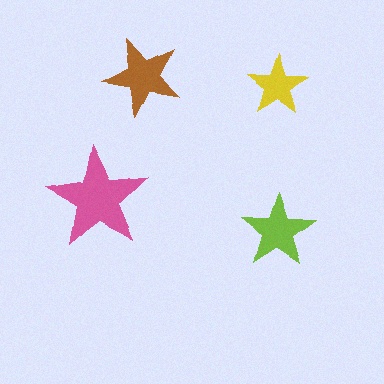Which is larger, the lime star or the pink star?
The pink one.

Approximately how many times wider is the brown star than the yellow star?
About 1.5 times wider.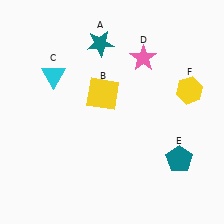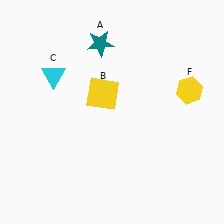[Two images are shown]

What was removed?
The teal pentagon (E), the pink star (D) were removed in Image 2.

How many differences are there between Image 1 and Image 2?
There are 2 differences between the two images.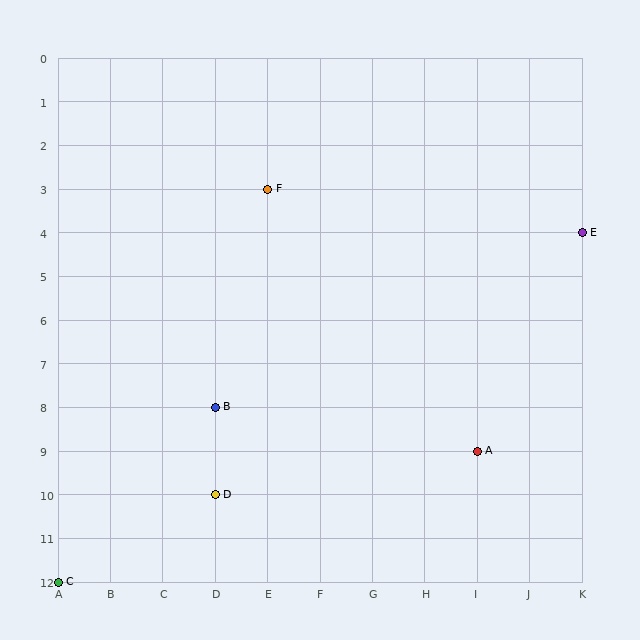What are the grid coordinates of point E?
Point E is at grid coordinates (K, 4).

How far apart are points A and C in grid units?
Points A and C are 8 columns and 3 rows apart (about 8.5 grid units diagonally).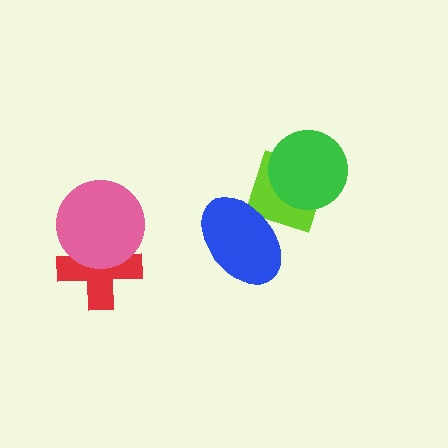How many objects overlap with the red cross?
1 object overlaps with the red cross.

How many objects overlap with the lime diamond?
2 objects overlap with the lime diamond.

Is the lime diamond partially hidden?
Yes, it is partially covered by another shape.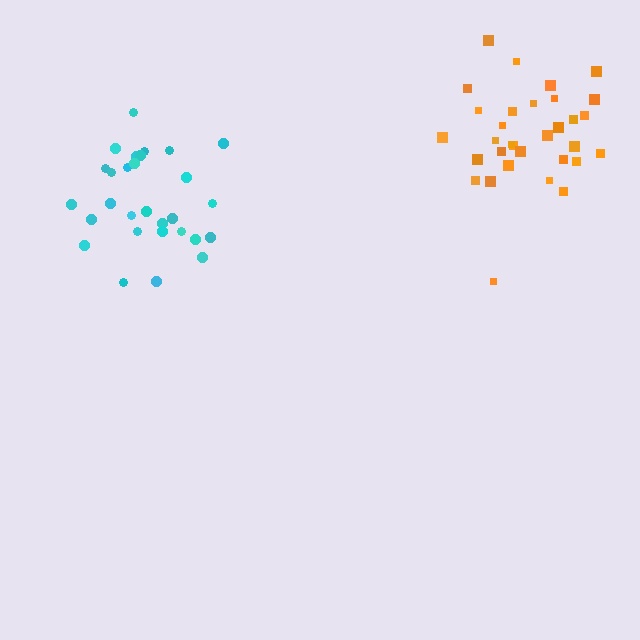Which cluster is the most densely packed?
Cyan.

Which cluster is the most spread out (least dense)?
Orange.